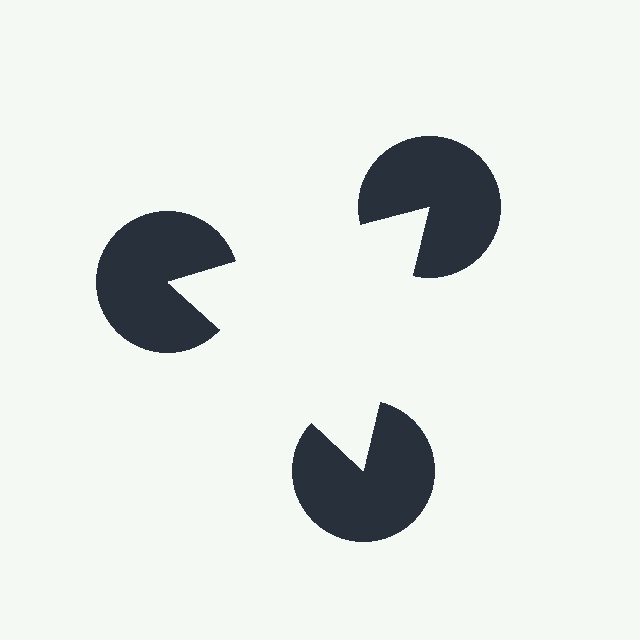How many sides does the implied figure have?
3 sides.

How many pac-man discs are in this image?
There are 3 — one at each vertex of the illusory triangle.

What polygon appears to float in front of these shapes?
An illusory triangle — its edges are inferred from the aligned wedge cuts in the pac-man discs, not physically drawn.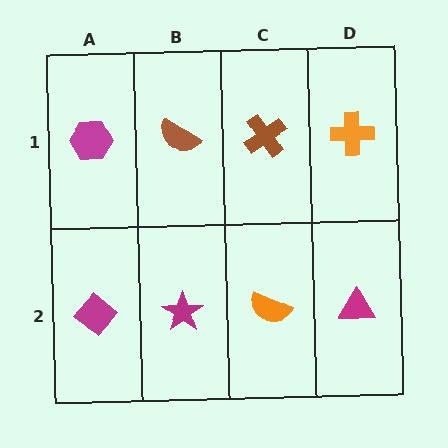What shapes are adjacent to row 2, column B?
A brown semicircle (row 1, column B), a magenta diamond (row 2, column A), an orange semicircle (row 2, column C).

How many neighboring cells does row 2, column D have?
2.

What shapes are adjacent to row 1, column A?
A magenta diamond (row 2, column A), a brown semicircle (row 1, column B).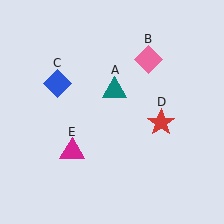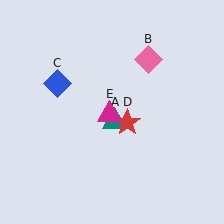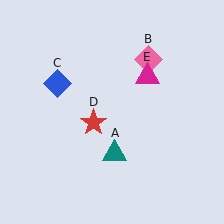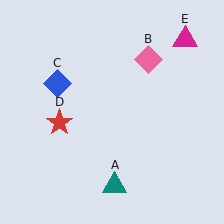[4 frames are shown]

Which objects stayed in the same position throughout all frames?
Pink diamond (object B) and blue diamond (object C) remained stationary.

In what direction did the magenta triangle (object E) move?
The magenta triangle (object E) moved up and to the right.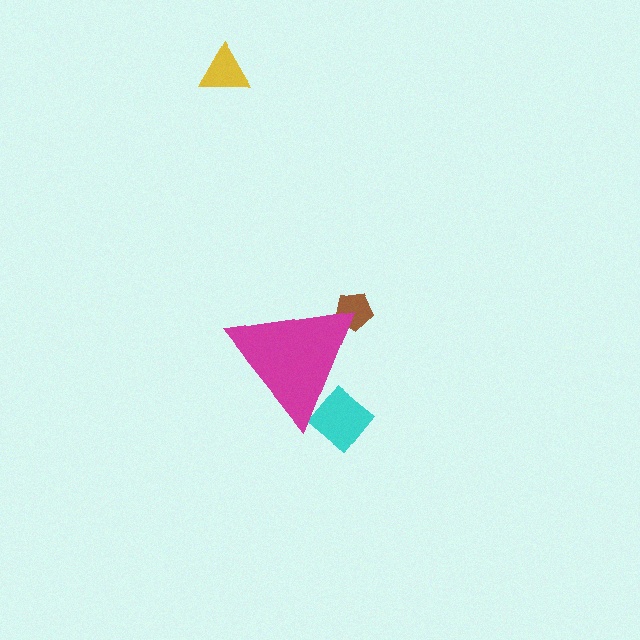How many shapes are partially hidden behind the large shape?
2 shapes are partially hidden.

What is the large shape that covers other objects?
A magenta triangle.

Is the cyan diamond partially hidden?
Yes, the cyan diamond is partially hidden behind the magenta triangle.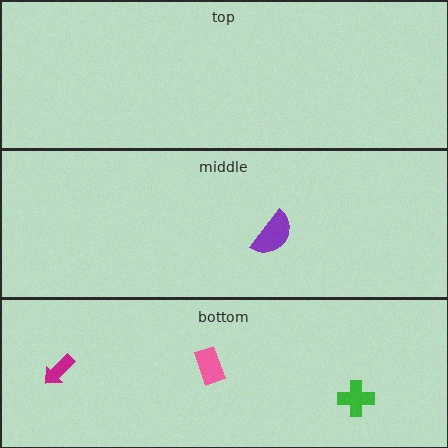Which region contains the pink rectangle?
The bottom region.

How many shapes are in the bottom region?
3.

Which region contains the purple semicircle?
The middle region.